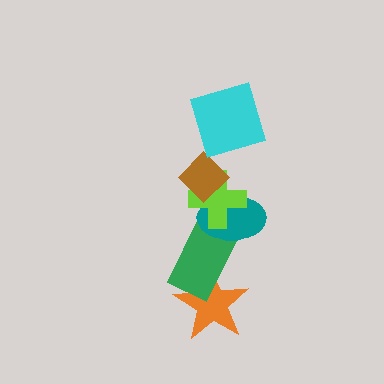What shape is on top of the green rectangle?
The teal ellipse is on top of the green rectangle.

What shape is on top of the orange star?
The green rectangle is on top of the orange star.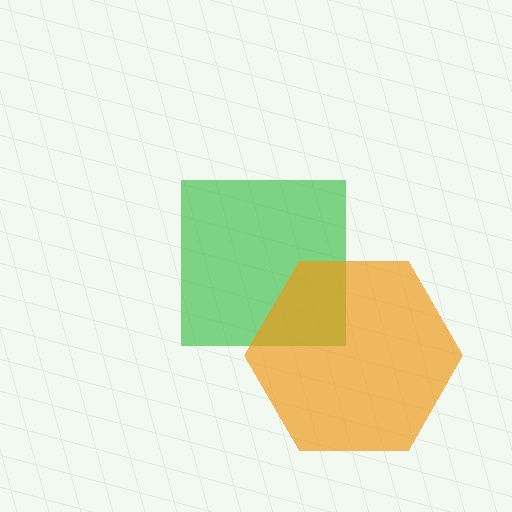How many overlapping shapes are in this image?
There are 2 overlapping shapes in the image.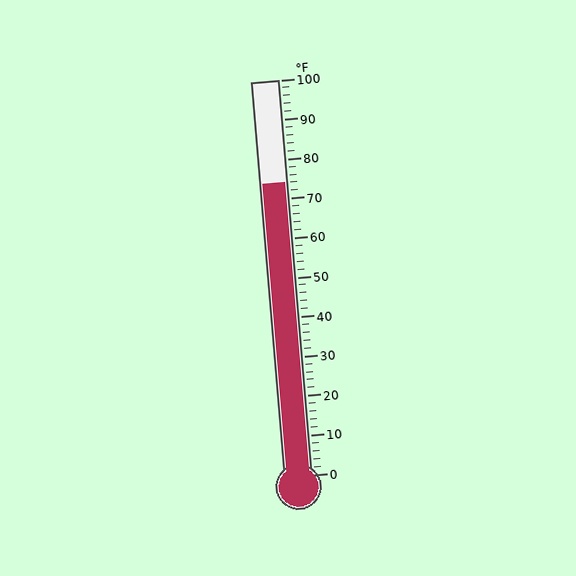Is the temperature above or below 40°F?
The temperature is above 40°F.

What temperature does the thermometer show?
The thermometer shows approximately 74°F.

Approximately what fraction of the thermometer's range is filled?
The thermometer is filled to approximately 75% of its range.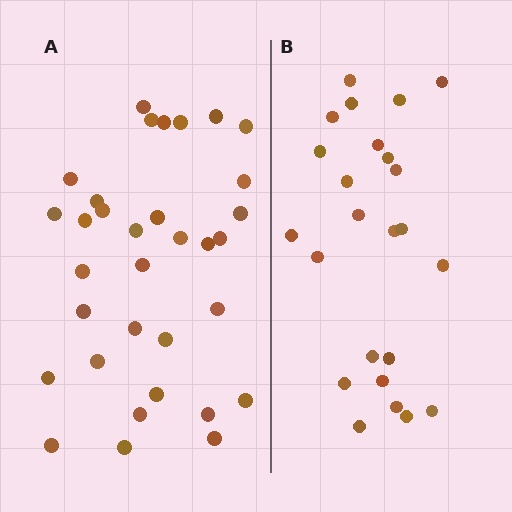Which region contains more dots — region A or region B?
Region A (the left region) has more dots.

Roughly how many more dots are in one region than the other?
Region A has roughly 8 or so more dots than region B.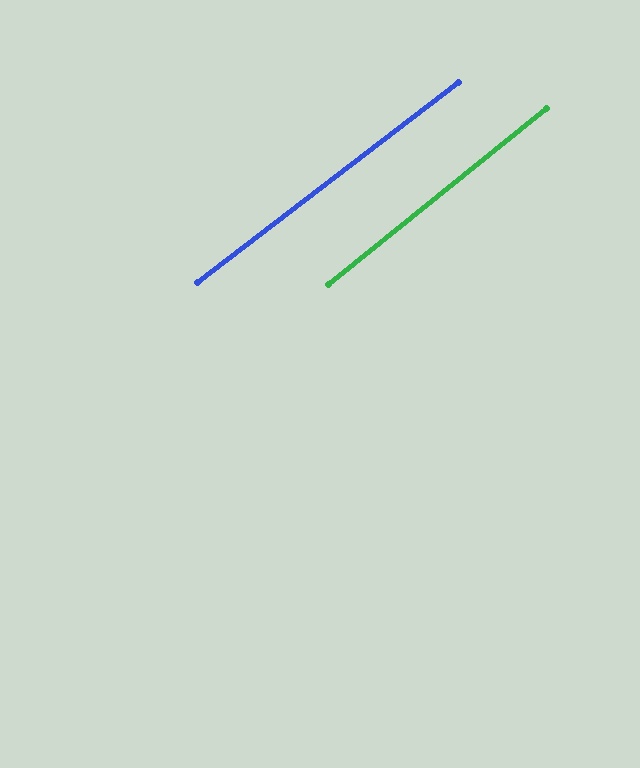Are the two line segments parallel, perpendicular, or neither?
Parallel — their directions differ by only 1.7°.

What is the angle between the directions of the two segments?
Approximately 2 degrees.